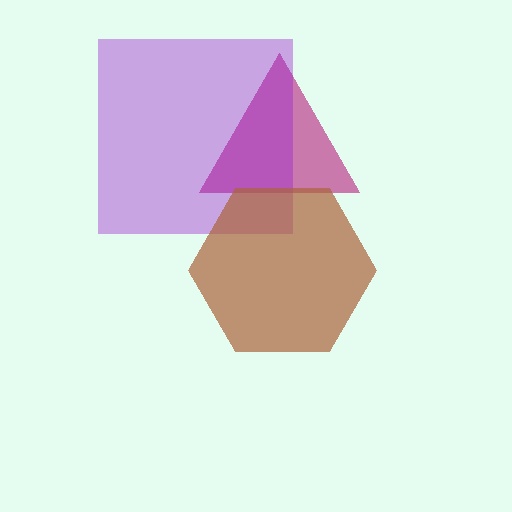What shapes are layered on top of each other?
The layered shapes are: a magenta triangle, a purple square, a brown hexagon.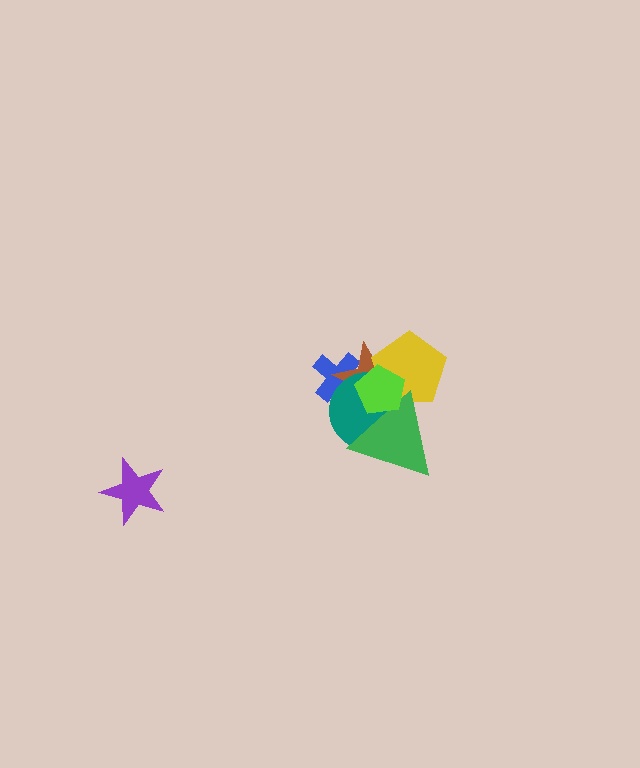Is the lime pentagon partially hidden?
No, no other shape covers it.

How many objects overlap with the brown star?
5 objects overlap with the brown star.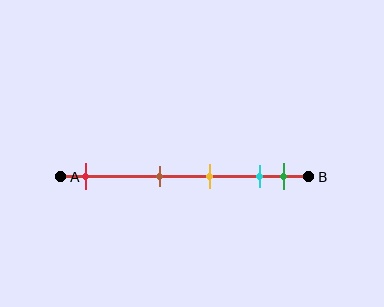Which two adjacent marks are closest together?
The cyan and green marks are the closest adjacent pair.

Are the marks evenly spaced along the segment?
No, the marks are not evenly spaced.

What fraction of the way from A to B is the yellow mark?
The yellow mark is approximately 60% (0.6) of the way from A to B.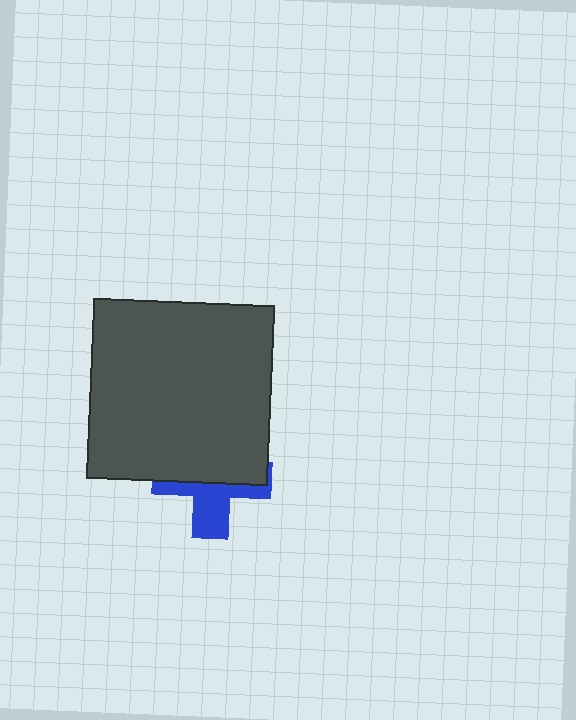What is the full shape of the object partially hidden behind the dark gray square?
The partially hidden object is a blue cross.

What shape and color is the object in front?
The object in front is a dark gray square.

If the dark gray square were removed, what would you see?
You would see the complete blue cross.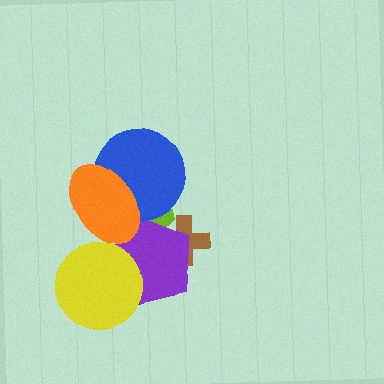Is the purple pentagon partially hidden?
Yes, it is partially covered by another shape.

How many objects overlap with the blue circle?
2 objects overlap with the blue circle.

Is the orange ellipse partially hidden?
No, no other shape covers it.